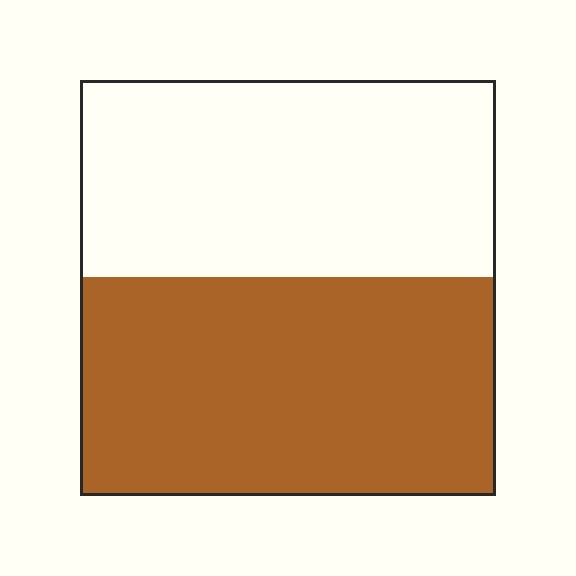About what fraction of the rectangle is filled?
About one half (1/2).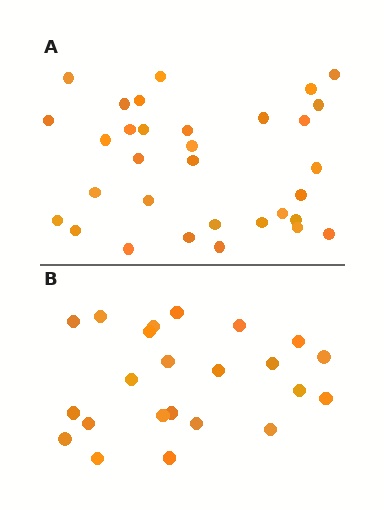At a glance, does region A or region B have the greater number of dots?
Region A (the top region) has more dots.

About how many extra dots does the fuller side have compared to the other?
Region A has roughly 8 or so more dots than region B.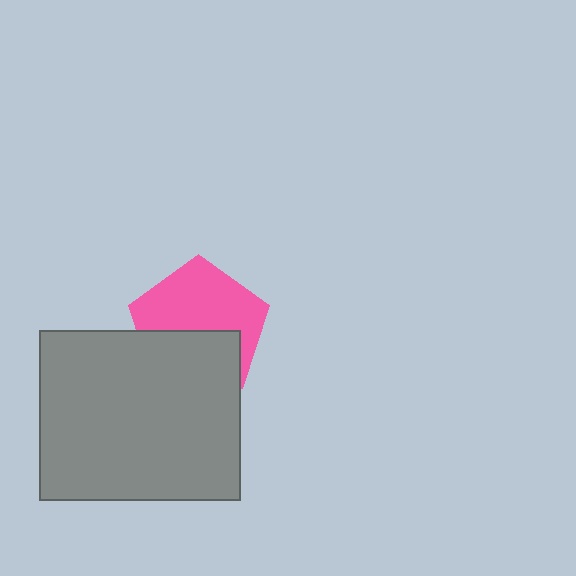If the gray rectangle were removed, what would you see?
You would see the complete pink pentagon.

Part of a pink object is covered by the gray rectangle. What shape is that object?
It is a pentagon.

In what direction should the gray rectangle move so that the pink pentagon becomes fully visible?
The gray rectangle should move down. That is the shortest direction to clear the overlap and leave the pink pentagon fully visible.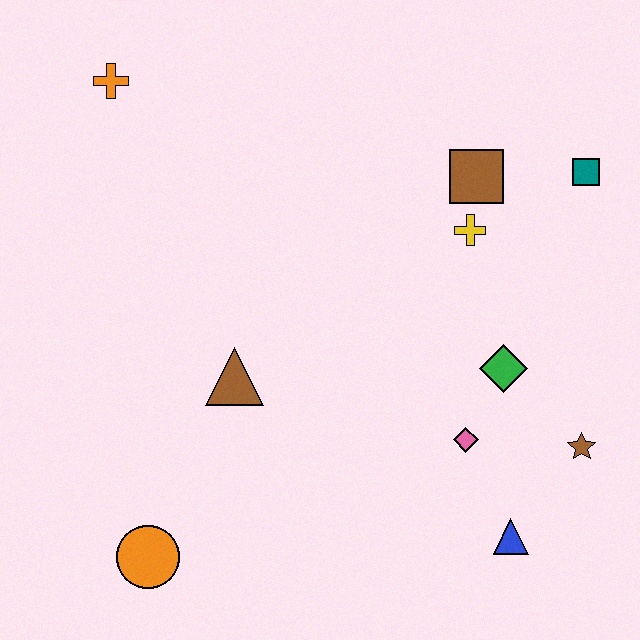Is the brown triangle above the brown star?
Yes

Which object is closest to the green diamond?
The pink diamond is closest to the green diamond.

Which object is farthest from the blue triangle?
The orange cross is farthest from the blue triangle.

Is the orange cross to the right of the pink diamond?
No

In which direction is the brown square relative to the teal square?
The brown square is to the left of the teal square.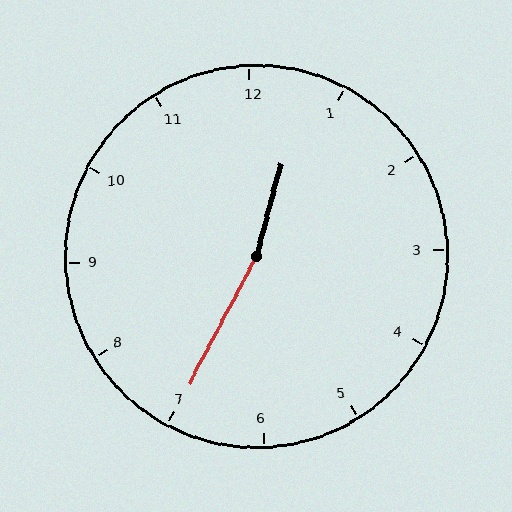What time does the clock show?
12:35.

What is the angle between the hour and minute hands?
Approximately 168 degrees.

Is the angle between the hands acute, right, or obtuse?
It is obtuse.